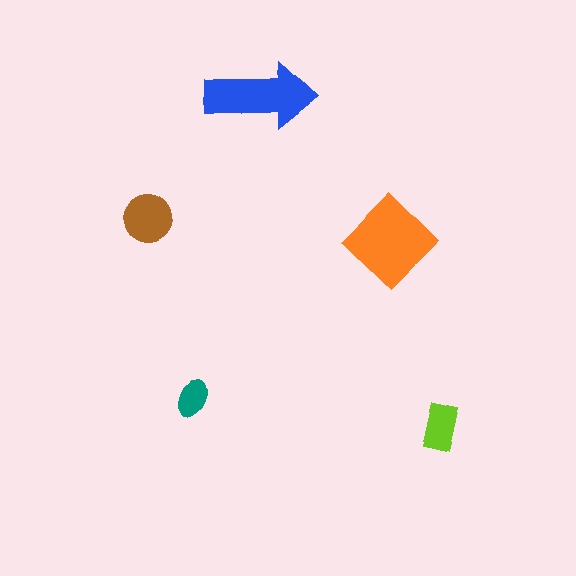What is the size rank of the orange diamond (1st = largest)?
1st.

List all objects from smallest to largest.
The teal ellipse, the lime rectangle, the brown circle, the blue arrow, the orange diamond.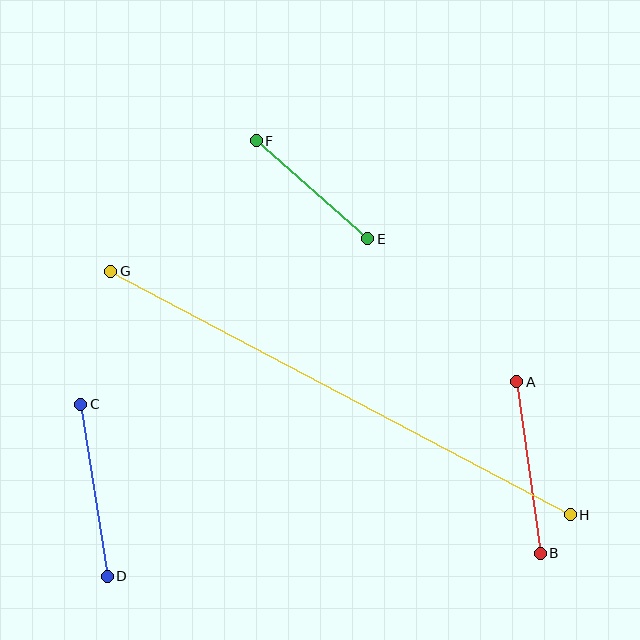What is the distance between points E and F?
The distance is approximately 149 pixels.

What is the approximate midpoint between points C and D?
The midpoint is at approximately (94, 490) pixels.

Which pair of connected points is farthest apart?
Points G and H are farthest apart.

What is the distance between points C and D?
The distance is approximately 174 pixels.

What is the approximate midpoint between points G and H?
The midpoint is at approximately (341, 393) pixels.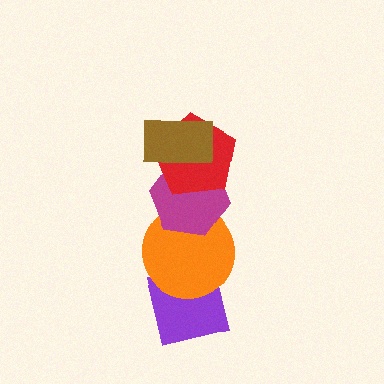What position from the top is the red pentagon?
The red pentagon is 2nd from the top.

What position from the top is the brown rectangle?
The brown rectangle is 1st from the top.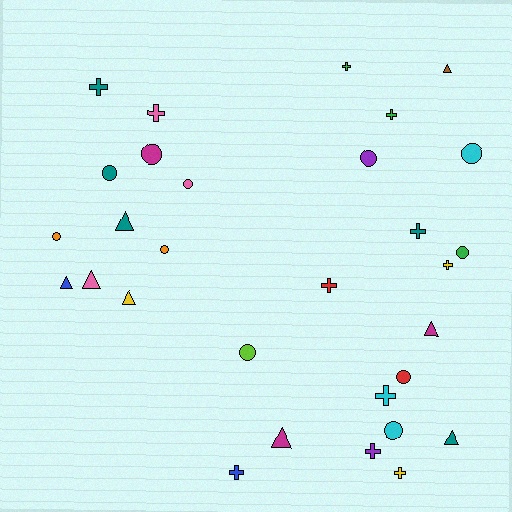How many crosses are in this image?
There are 11 crosses.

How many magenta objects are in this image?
There are 3 magenta objects.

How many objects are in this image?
There are 30 objects.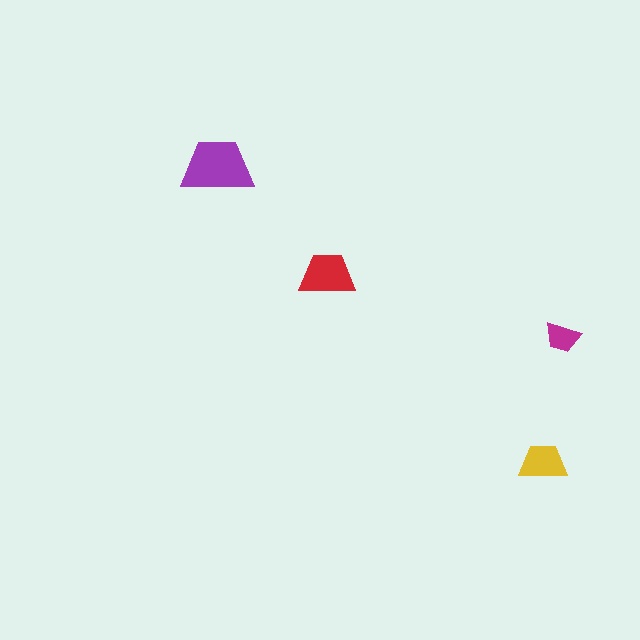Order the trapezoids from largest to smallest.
the purple one, the red one, the yellow one, the magenta one.